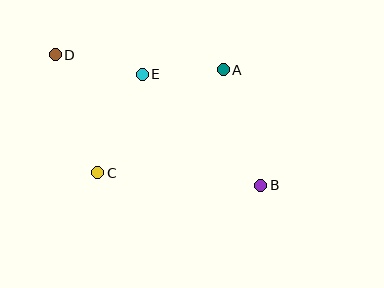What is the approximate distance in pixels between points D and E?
The distance between D and E is approximately 89 pixels.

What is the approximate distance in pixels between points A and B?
The distance between A and B is approximately 121 pixels.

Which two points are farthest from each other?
Points B and D are farthest from each other.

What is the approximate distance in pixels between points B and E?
The distance between B and E is approximately 162 pixels.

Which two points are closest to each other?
Points A and E are closest to each other.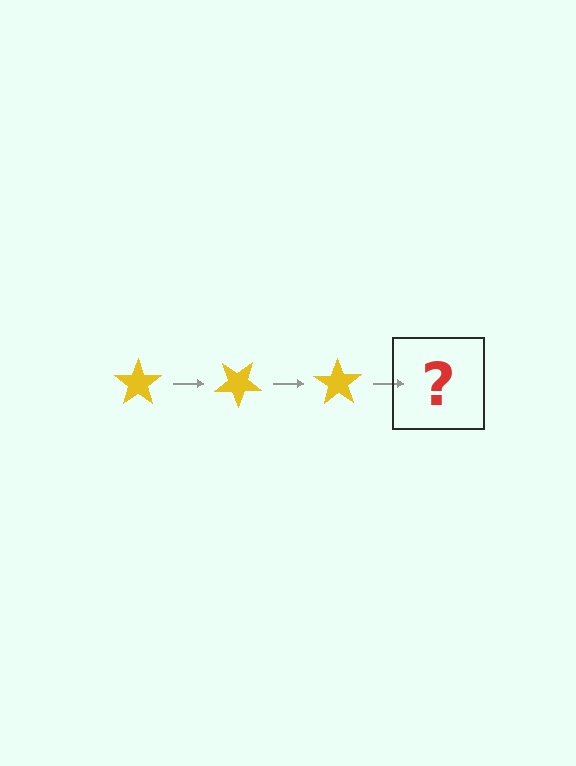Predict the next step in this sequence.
The next step is a yellow star rotated 105 degrees.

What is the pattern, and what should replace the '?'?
The pattern is that the star rotates 35 degrees each step. The '?' should be a yellow star rotated 105 degrees.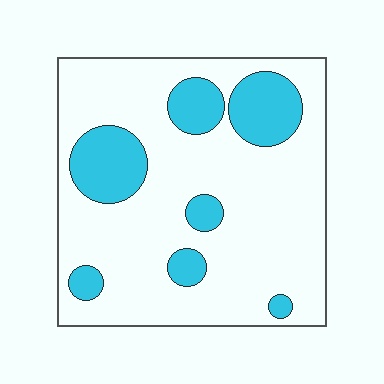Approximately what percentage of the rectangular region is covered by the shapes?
Approximately 20%.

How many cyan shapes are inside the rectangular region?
7.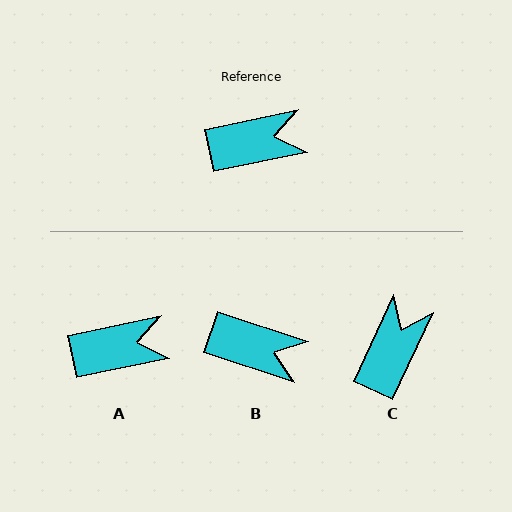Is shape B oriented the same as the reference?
No, it is off by about 30 degrees.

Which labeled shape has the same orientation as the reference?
A.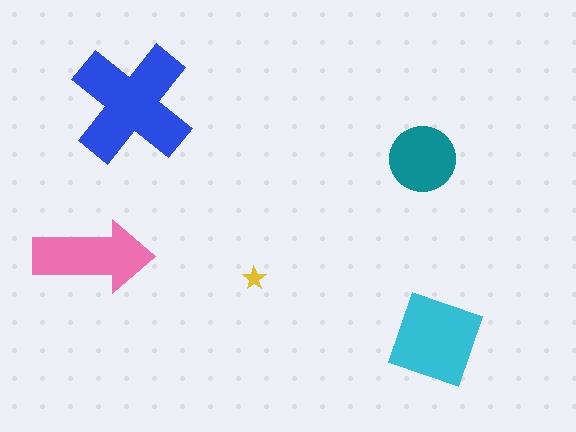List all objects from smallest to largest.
The yellow star, the teal circle, the pink arrow, the cyan diamond, the blue cross.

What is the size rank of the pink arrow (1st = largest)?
3rd.